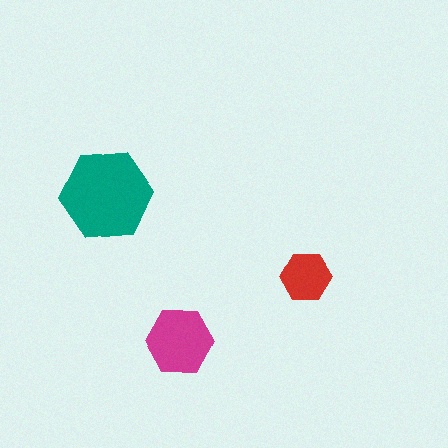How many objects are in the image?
There are 3 objects in the image.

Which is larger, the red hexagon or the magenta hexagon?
The magenta one.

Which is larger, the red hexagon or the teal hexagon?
The teal one.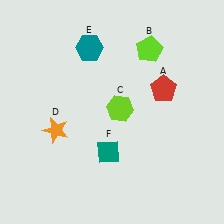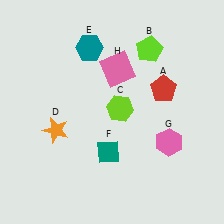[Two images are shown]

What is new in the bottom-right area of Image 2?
A pink hexagon (G) was added in the bottom-right area of Image 2.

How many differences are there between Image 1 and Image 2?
There are 2 differences between the two images.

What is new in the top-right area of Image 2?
A pink square (H) was added in the top-right area of Image 2.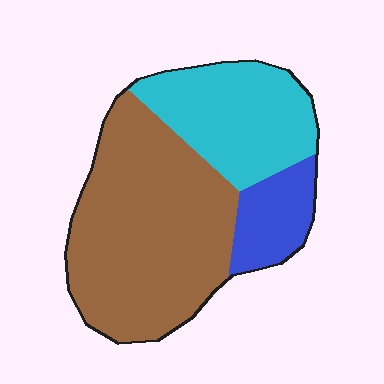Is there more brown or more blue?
Brown.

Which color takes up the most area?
Brown, at roughly 55%.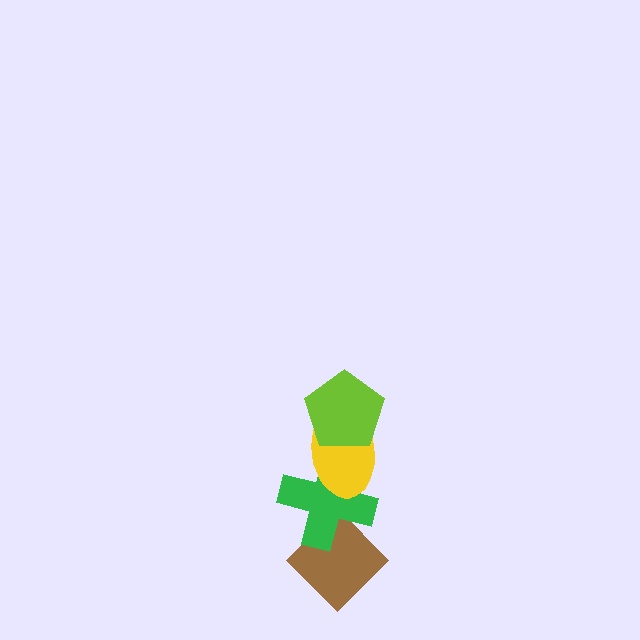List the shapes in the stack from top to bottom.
From top to bottom: the lime pentagon, the yellow ellipse, the green cross, the brown diamond.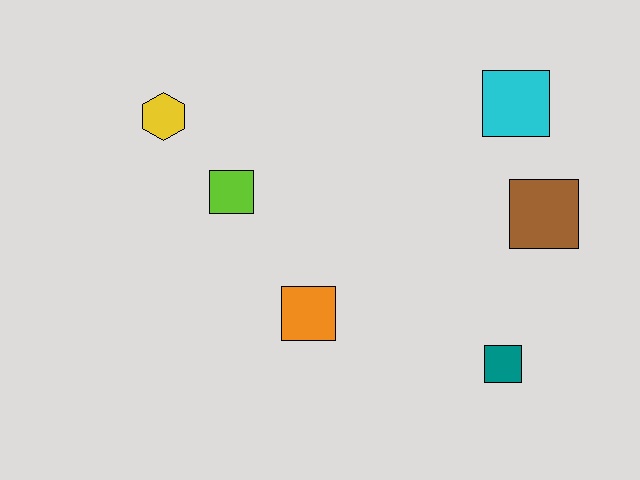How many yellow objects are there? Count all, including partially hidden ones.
There is 1 yellow object.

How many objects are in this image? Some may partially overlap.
There are 6 objects.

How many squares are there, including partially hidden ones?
There are 5 squares.